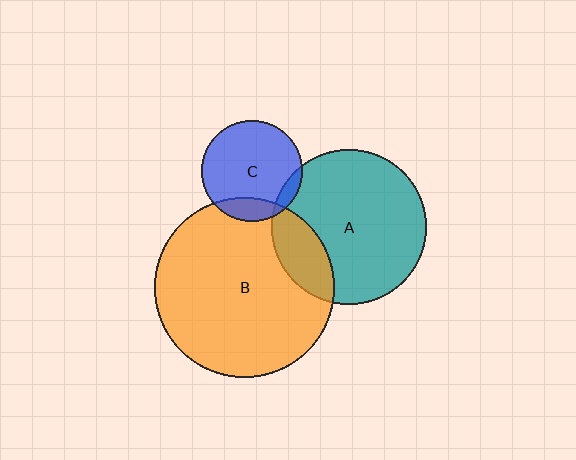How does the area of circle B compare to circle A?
Approximately 1.3 times.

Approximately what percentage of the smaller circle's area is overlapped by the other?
Approximately 20%.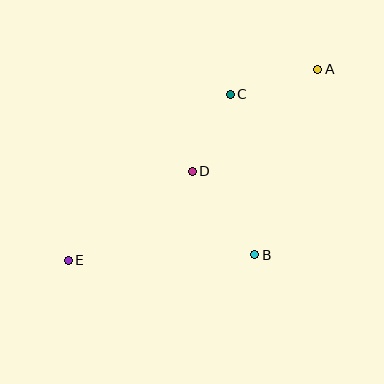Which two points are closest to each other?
Points C and D are closest to each other.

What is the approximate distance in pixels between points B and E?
The distance between B and E is approximately 187 pixels.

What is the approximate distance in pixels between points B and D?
The distance between B and D is approximately 104 pixels.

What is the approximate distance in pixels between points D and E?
The distance between D and E is approximately 153 pixels.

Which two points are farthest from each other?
Points A and E are farthest from each other.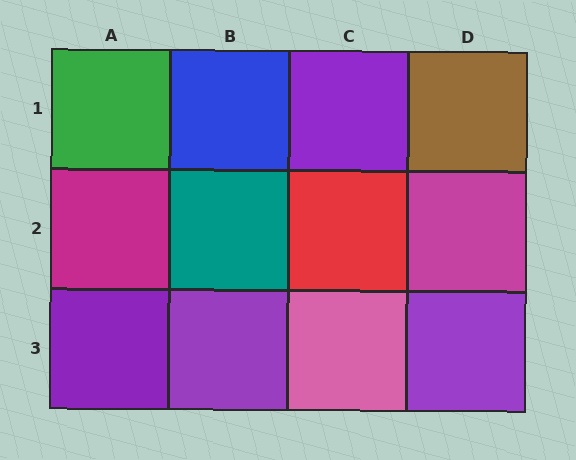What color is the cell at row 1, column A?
Green.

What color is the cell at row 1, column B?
Blue.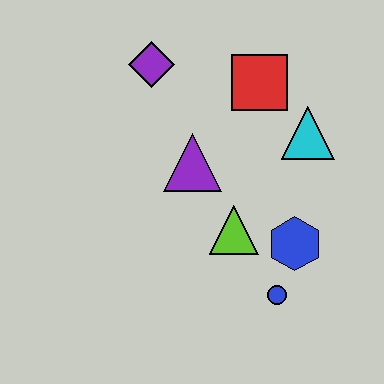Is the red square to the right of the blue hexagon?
No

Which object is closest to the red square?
The cyan triangle is closest to the red square.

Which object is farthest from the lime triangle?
The purple diamond is farthest from the lime triangle.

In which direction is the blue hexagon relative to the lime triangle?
The blue hexagon is to the right of the lime triangle.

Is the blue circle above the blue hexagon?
No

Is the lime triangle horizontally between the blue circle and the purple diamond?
Yes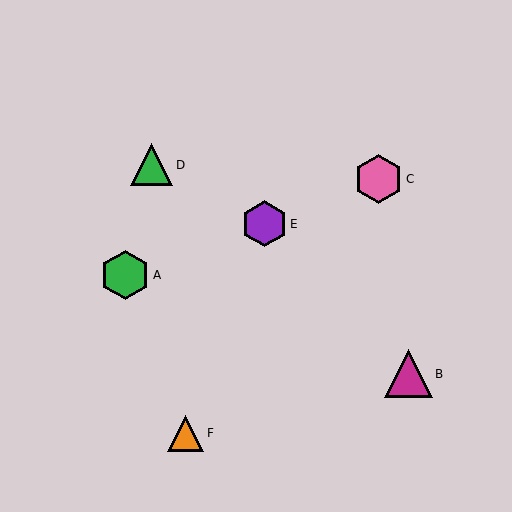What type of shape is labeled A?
Shape A is a green hexagon.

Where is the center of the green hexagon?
The center of the green hexagon is at (125, 275).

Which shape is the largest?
The green hexagon (labeled A) is the largest.